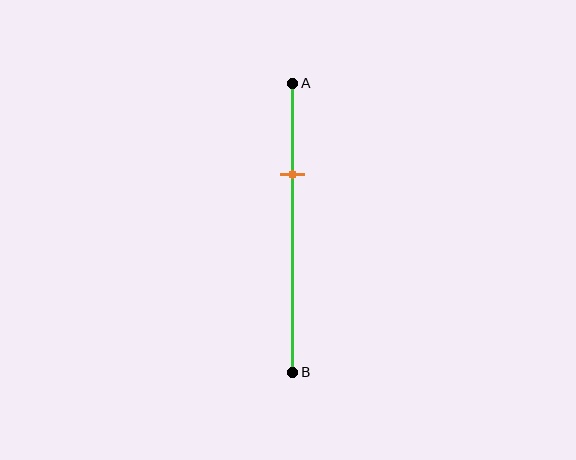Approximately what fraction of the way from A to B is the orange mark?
The orange mark is approximately 30% of the way from A to B.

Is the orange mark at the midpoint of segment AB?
No, the mark is at about 30% from A, not at the 50% midpoint.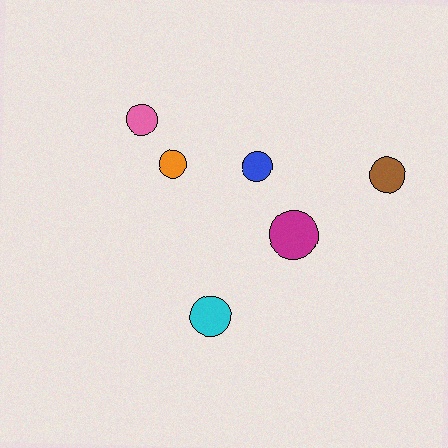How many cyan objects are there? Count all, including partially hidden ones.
There is 1 cyan object.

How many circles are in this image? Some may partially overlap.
There are 6 circles.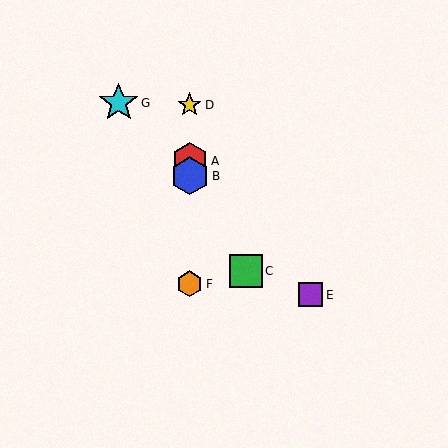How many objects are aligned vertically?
4 objects (A, B, D, F) are aligned vertically.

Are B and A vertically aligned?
Yes, both are at x≈190.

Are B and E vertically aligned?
No, B is at x≈190 and E is at x≈311.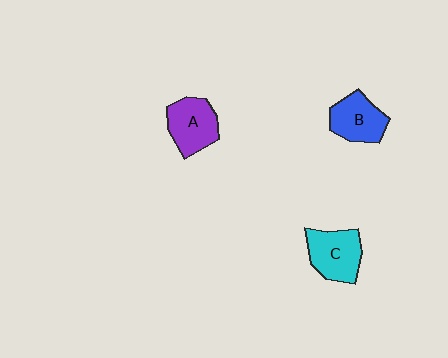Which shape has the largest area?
Shape C (cyan).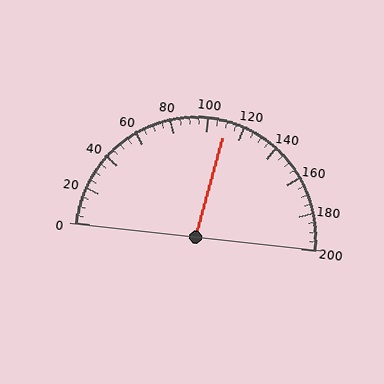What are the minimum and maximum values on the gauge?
The gauge ranges from 0 to 200.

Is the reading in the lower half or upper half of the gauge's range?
The reading is in the upper half of the range (0 to 200).